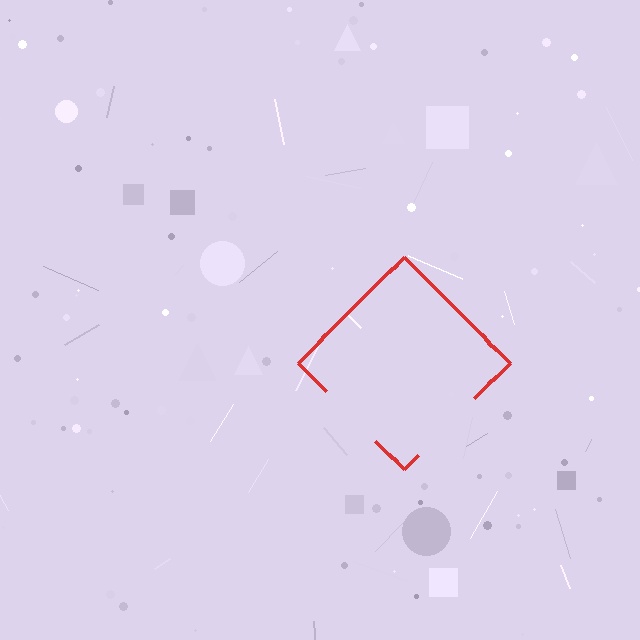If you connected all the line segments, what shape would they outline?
They would outline a diamond.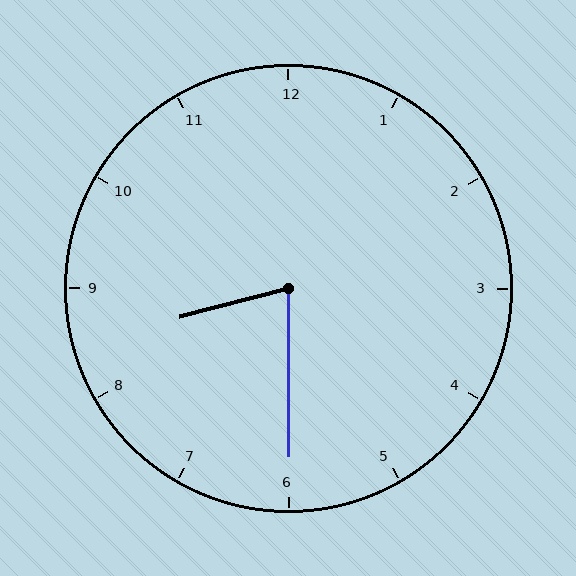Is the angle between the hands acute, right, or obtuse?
It is acute.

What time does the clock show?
8:30.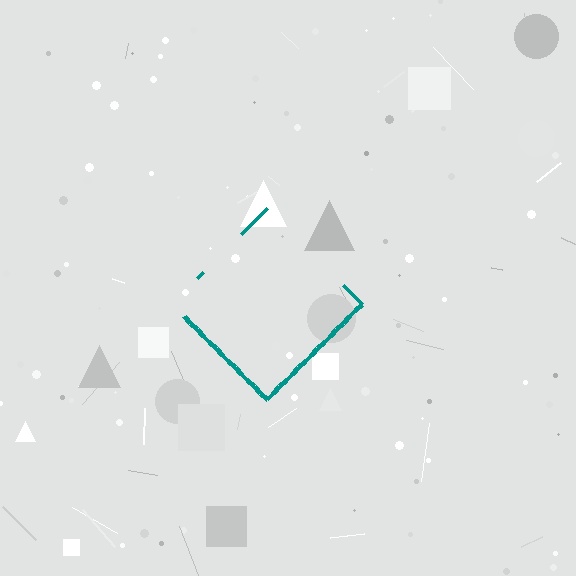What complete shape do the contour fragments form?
The contour fragments form a diamond.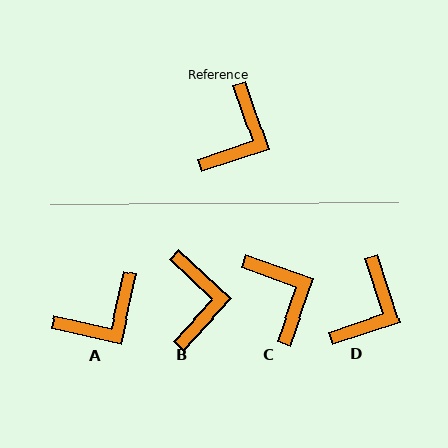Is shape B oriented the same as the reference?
No, it is off by about 28 degrees.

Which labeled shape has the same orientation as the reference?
D.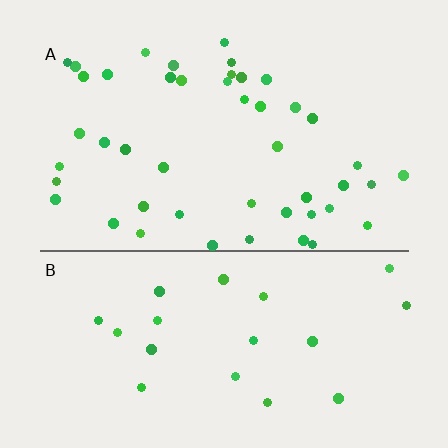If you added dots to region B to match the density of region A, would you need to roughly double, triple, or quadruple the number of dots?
Approximately double.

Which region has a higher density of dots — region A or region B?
A (the top).